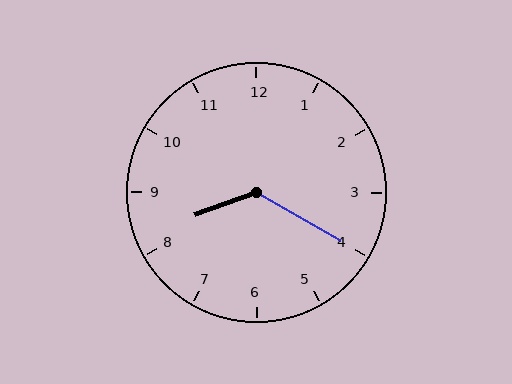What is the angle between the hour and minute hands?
Approximately 130 degrees.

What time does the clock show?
8:20.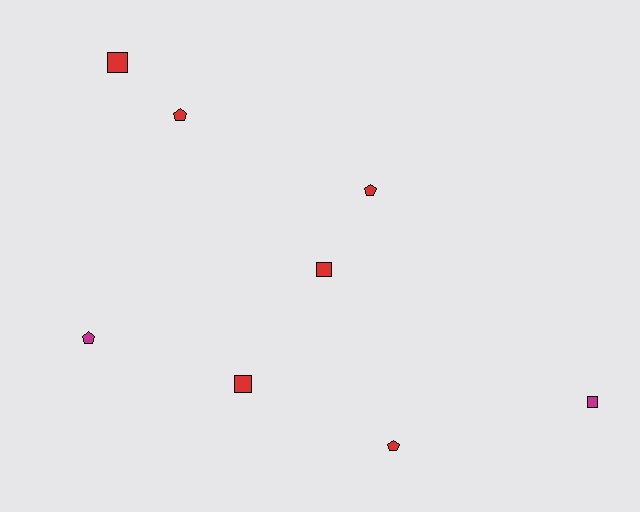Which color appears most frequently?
Red, with 6 objects.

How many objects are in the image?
There are 8 objects.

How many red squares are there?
There are 3 red squares.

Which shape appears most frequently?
Square, with 4 objects.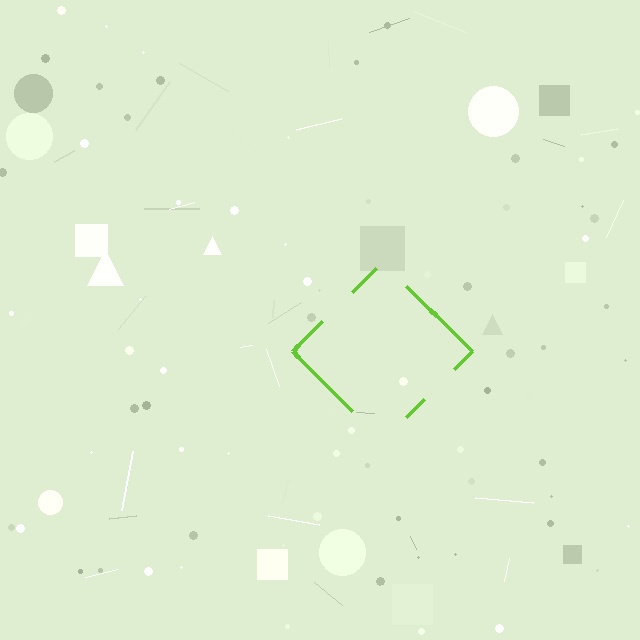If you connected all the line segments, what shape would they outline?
They would outline a diamond.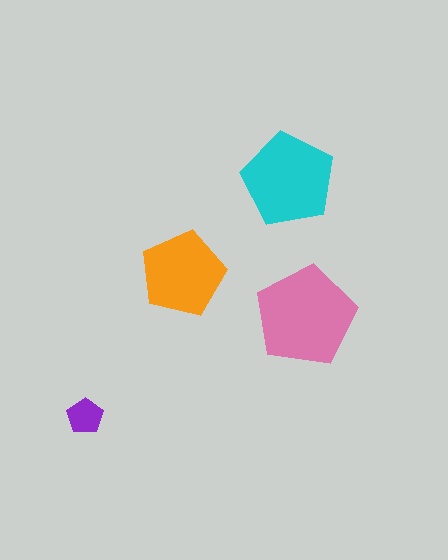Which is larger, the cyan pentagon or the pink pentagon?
The pink one.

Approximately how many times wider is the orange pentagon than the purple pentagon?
About 2.5 times wider.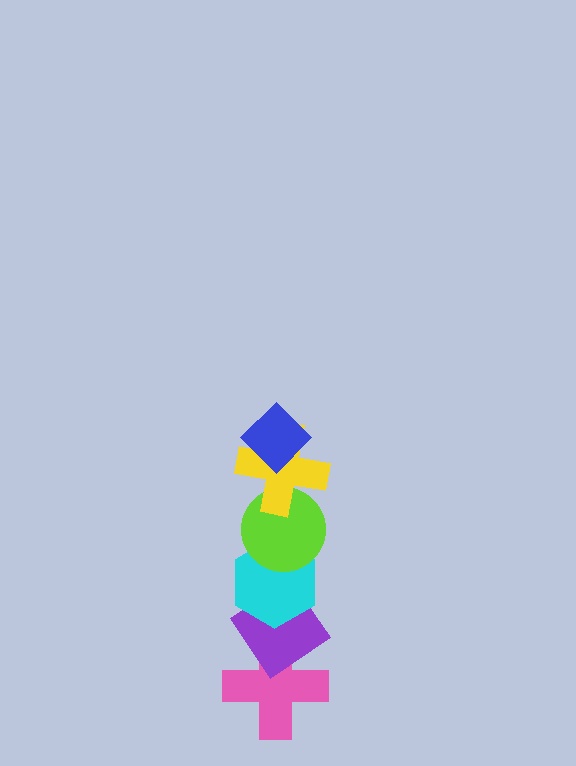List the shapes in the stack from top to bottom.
From top to bottom: the blue diamond, the yellow cross, the lime circle, the cyan hexagon, the purple diamond, the pink cross.